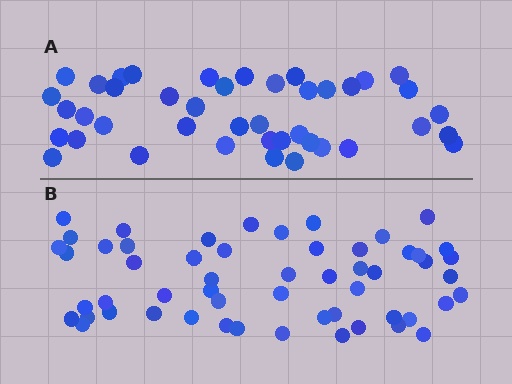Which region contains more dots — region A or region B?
Region B (the bottom region) has more dots.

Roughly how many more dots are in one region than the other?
Region B has approximately 15 more dots than region A.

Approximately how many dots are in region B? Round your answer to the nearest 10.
About 60 dots. (The exact count is 55, which rounds to 60.)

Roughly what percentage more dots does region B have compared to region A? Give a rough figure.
About 30% more.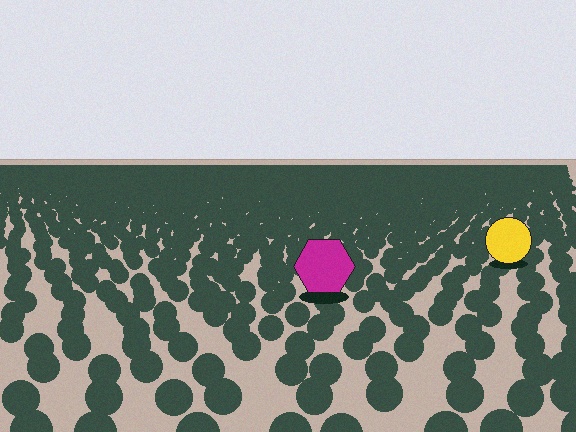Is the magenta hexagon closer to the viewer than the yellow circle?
Yes. The magenta hexagon is closer — you can tell from the texture gradient: the ground texture is coarser near it.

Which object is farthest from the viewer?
The yellow circle is farthest from the viewer. It appears smaller and the ground texture around it is denser.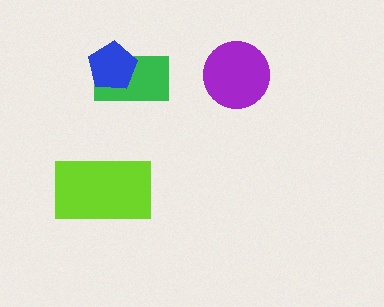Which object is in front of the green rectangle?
The blue pentagon is in front of the green rectangle.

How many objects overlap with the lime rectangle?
0 objects overlap with the lime rectangle.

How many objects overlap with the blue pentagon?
1 object overlaps with the blue pentagon.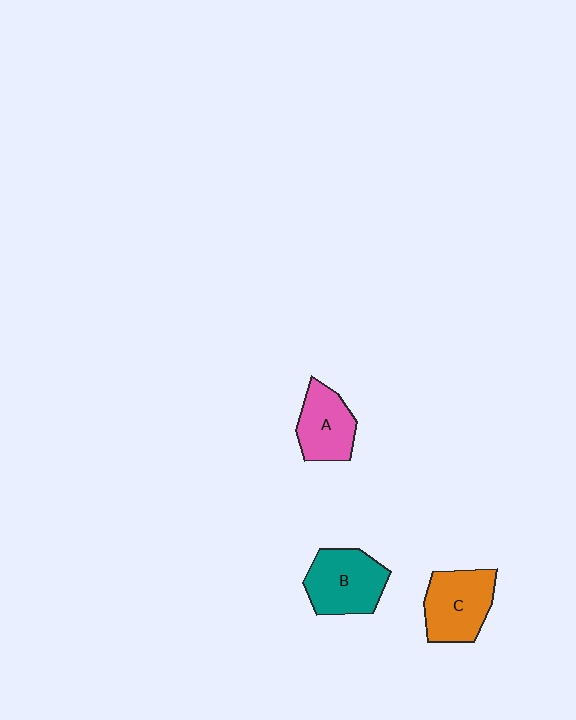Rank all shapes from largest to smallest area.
From largest to smallest: B (teal), C (orange), A (pink).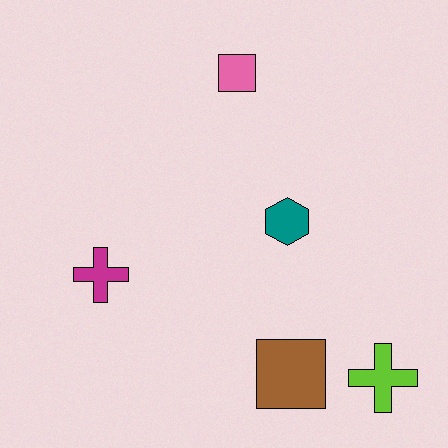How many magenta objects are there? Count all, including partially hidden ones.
There is 1 magenta object.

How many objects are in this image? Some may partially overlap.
There are 5 objects.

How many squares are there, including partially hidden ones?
There are 2 squares.